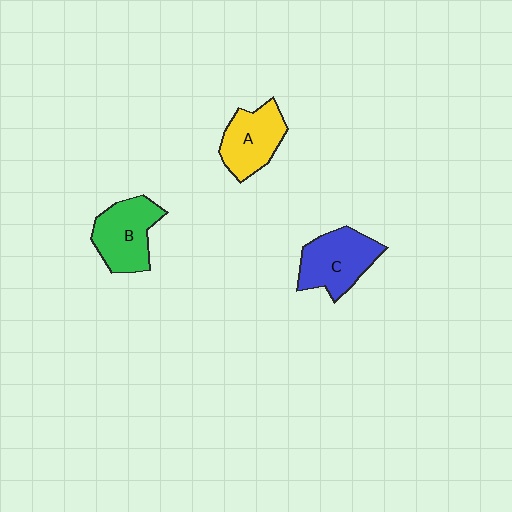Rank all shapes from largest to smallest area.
From largest to smallest: C (blue), B (green), A (yellow).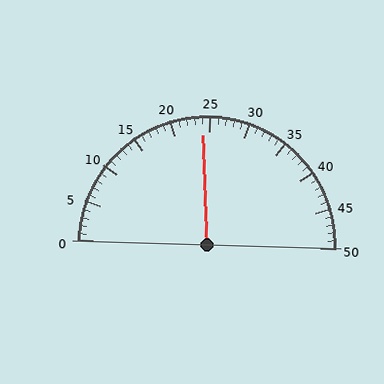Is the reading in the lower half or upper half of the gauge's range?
The reading is in the lower half of the range (0 to 50).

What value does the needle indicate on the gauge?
The needle indicates approximately 24.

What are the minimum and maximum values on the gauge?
The gauge ranges from 0 to 50.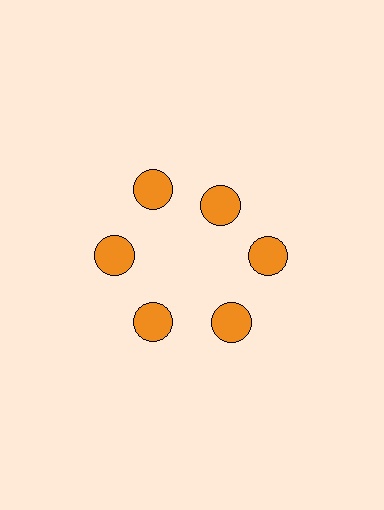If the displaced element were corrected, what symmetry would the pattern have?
It would have 6-fold rotational symmetry — the pattern would map onto itself every 60 degrees.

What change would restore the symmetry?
The symmetry would be restored by moving it outward, back onto the ring so that all 6 circles sit at equal angles and equal distance from the center.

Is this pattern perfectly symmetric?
No. The 6 orange circles are arranged in a ring, but one element near the 1 o'clock position is pulled inward toward the center, breaking the 6-fold rotational symmetry.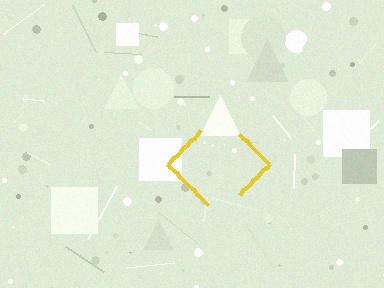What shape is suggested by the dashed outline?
The dashed outline suggests a diamond.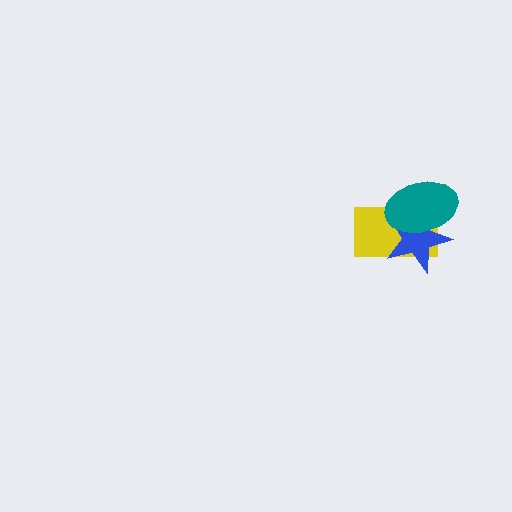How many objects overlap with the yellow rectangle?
2 objects overlap with the yellow rectangle.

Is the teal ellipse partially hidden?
No, no other shape covers it.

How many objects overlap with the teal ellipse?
2 objects overlap with the teal ellipse.